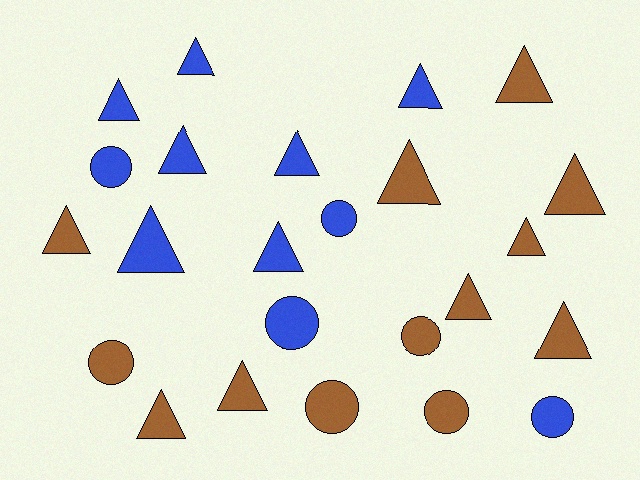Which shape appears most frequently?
Triangle, with 16 objects.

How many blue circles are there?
There are 4 blue circles.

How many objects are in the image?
There are 24 objects.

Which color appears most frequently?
Brown, with 13 objects.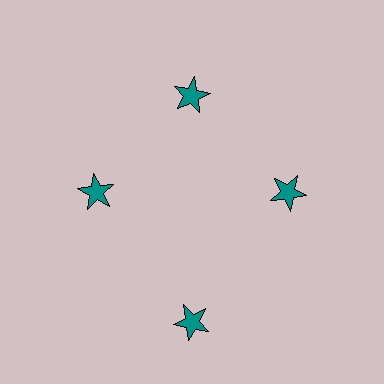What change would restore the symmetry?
The symmetry would be restored by moving it inward, back onto the ring so that all 4 stars sit at equal angles and equal distance from the center.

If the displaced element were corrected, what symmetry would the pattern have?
It would have 4-fold rotational symmetry — the pattern would map onto itself every 90 degrees.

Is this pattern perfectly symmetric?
No. The 4 teal stars are arranged in a ring, but one element near the 6 o'clock position is pushed outward from the center, breaking the 4-fold rotational symmetry.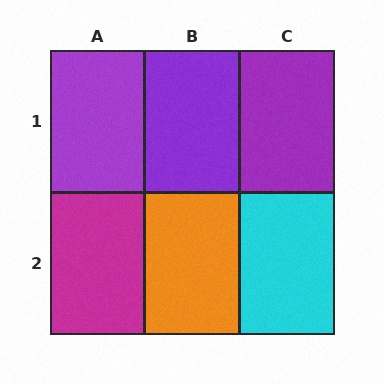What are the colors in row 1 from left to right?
Purple, purple, purple.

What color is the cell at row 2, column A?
Magenta.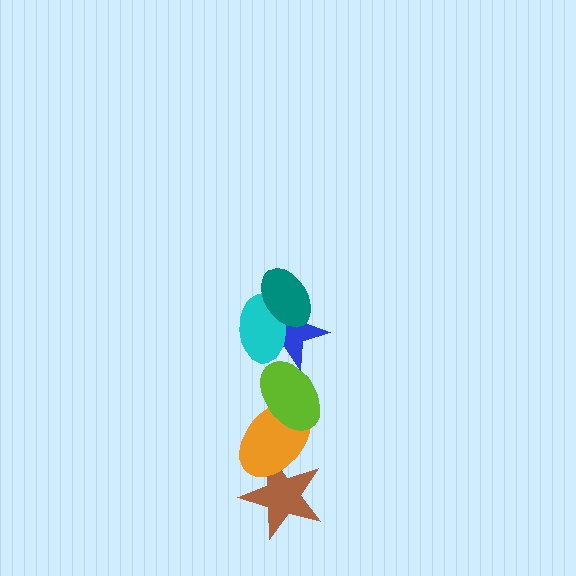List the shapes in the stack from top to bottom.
From top to bottom: the teal ellipse, the cyan ellipse, the blue star, the lime ellipse, the orange ellipse, the brown star.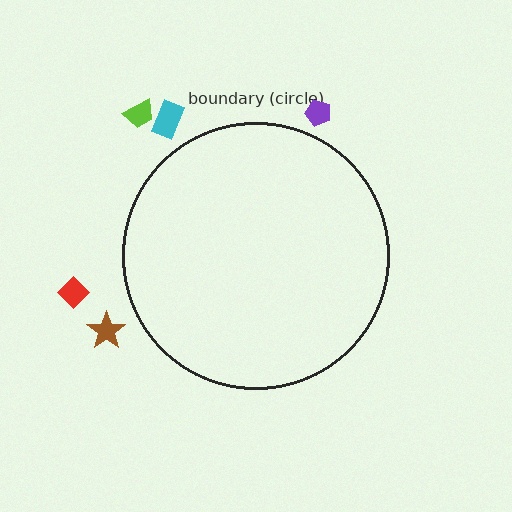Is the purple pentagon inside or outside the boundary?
Outside.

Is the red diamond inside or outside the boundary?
Outside.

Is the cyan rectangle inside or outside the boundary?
Outside.